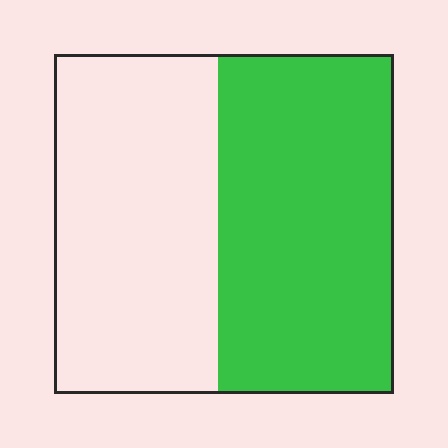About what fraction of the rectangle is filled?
About one half (1/2).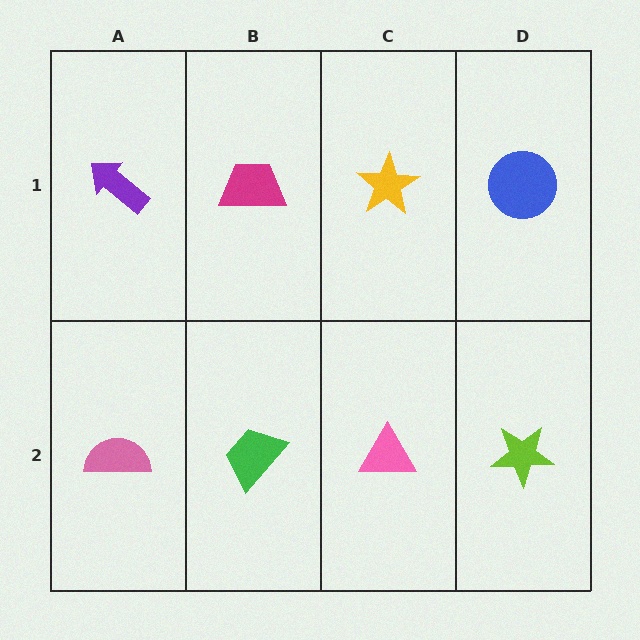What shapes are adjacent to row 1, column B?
A green trapezoid (row 2, column B), a purple arrow (row 1, column A), a yellow star (row 1, column C).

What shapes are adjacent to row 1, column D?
A lime star (row 2, column D), a yellow star (row 1, column C).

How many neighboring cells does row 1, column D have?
2.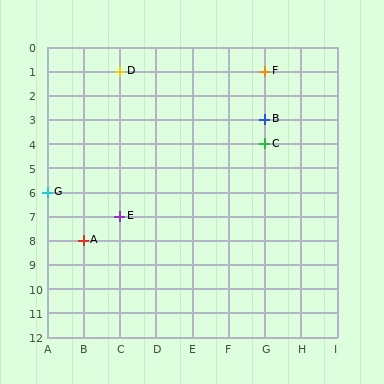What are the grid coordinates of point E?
Point E is at grid coordinates (C, 7).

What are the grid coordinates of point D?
Point D is at grid coordinates (C, 1).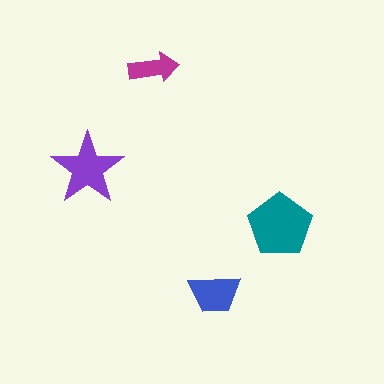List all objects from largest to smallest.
The teal pentagon, the purple star, the blue trapezoid, the magenta arrow.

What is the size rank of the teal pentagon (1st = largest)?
1st.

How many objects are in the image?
There are 4 objects in the image.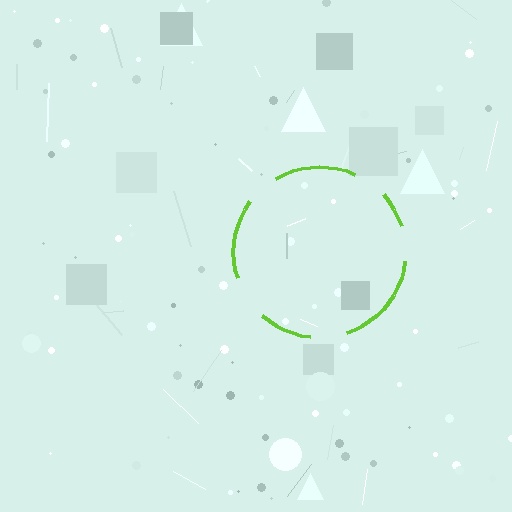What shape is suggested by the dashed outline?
The dashed outline suggests a circle.